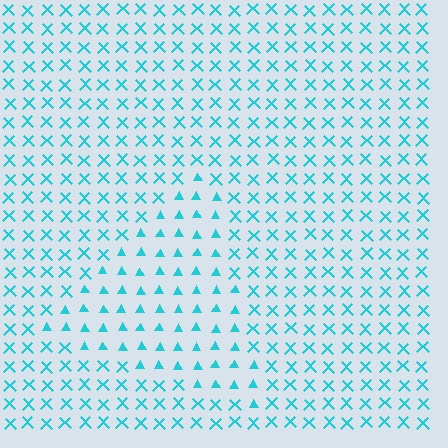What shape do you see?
I see a triangle.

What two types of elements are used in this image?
The image uses triangles inside the triangle region and X marks outside it.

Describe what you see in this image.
The image is filled with small cyan elements arranged in a uniform grid. A triangle-shaped region contains triangles, while the surrounding area contains X marks. The boundary is defined purely by the change in element shape.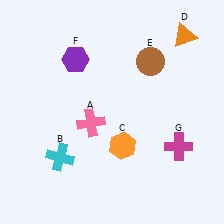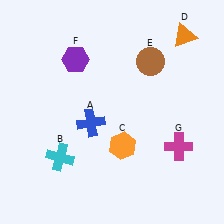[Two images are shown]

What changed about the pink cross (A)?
In Image 1, A is pink. In Image 2, it changed to blue.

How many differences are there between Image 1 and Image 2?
There is 1 difference between the two images.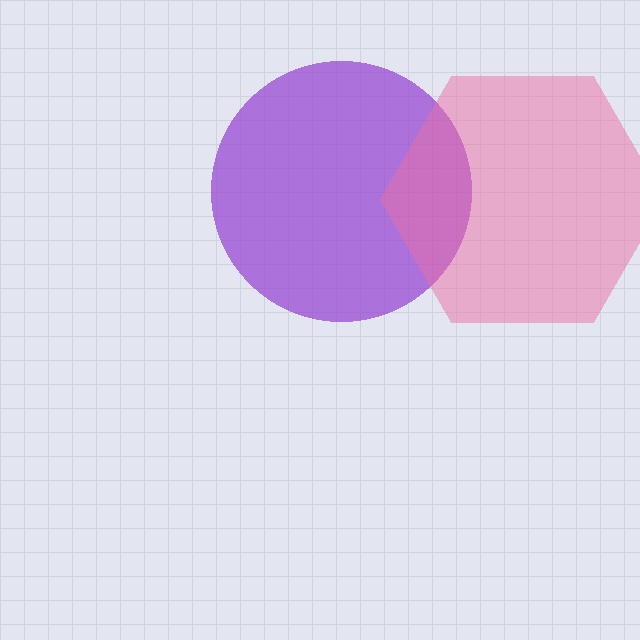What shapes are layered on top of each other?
The layered shapes are: a purple circle, a pink hexagon.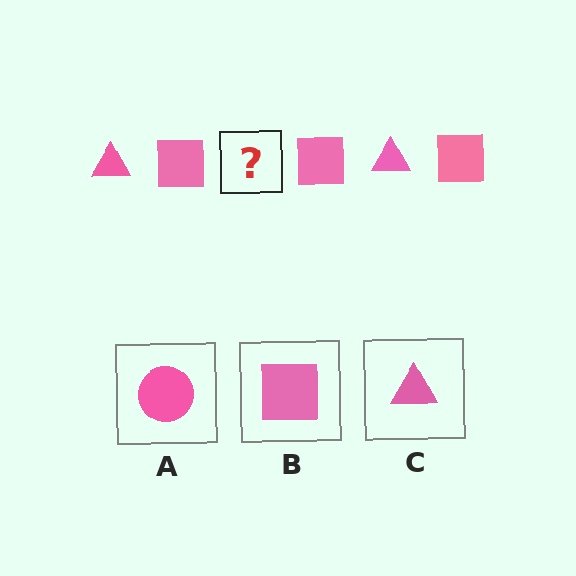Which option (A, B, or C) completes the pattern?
C.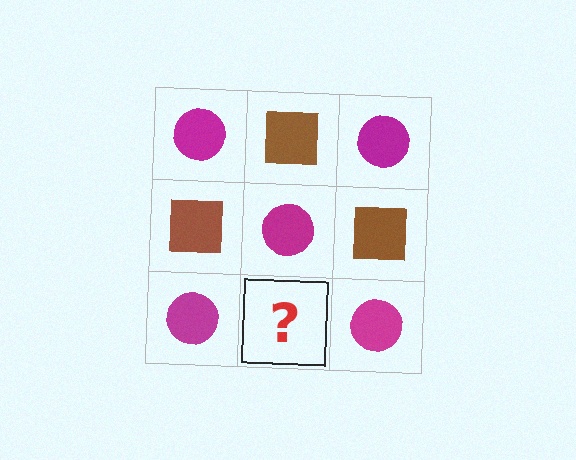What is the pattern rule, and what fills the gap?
The rule is that it alternates magenta circle and brown square in a checkerboard pattern. The gap should be filled with a brown square.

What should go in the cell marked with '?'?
The missing cell should contain a brown square.